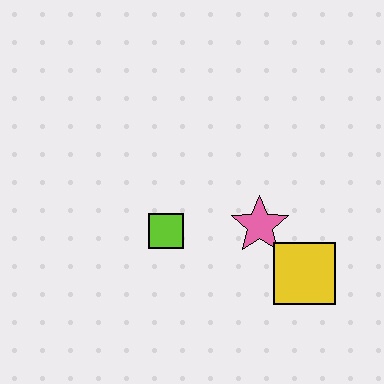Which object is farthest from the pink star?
The lime square is farthest from the pink star.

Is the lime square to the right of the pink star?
No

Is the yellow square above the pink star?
No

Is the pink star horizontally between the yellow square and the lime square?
Yes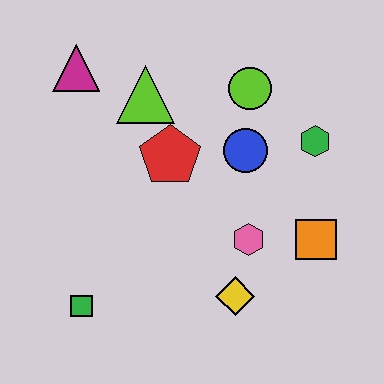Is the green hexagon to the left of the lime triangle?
No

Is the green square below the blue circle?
Yes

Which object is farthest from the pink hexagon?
The magenta triangle is farthest from the pink hexagon.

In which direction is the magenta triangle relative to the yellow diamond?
The magenta triangle is above the yellow diamond.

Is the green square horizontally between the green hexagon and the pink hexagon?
No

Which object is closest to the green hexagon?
The blue circle is closest to the green hexagon.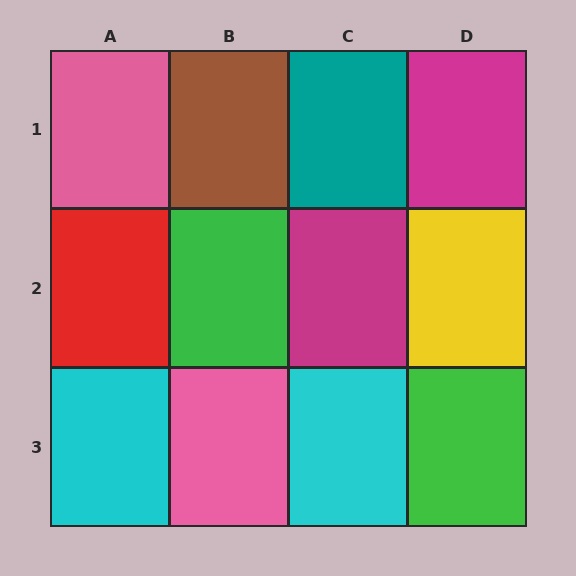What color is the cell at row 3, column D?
Green.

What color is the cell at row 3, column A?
Cyan.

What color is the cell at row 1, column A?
Pink.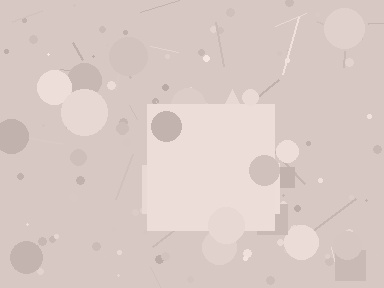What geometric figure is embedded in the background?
A square is embedded in the background.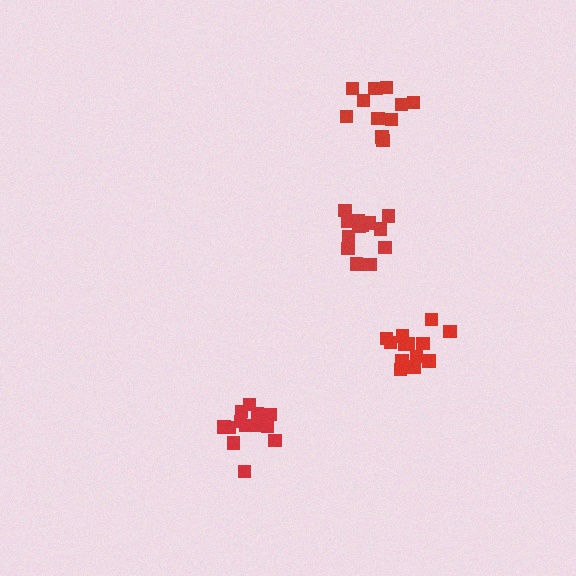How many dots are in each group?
Group 1: 14 dots, Group 2: 12 dots, Group 3: 13 dots, Group 4: 13 dots (52 total).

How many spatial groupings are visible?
There are 4 spatial groupings.